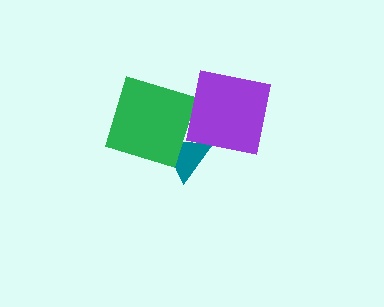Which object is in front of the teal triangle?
The green square is in front of the teal triangle.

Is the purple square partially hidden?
No, no other shape covers it.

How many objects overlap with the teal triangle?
1 object overlaps with the teal triangle.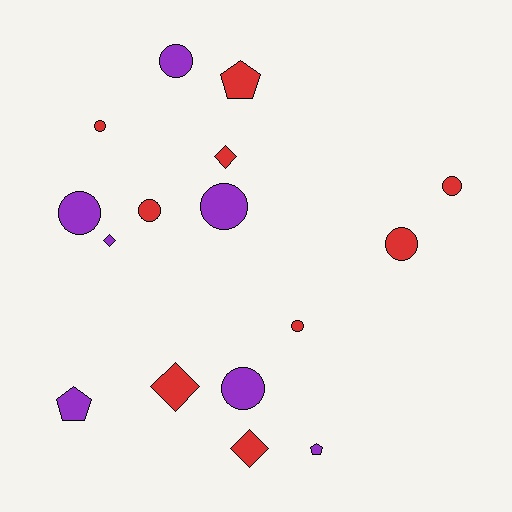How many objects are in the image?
There are 16 objects.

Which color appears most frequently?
Red, with 9 objects.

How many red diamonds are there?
There are 3 red diamonds.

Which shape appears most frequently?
Circle, with 9 objects.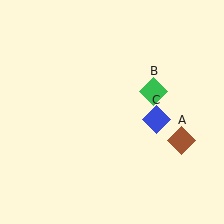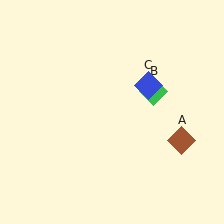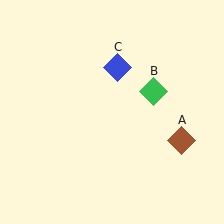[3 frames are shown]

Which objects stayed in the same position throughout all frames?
Brown diamond (object A) and green diamond (object B) remained stationary.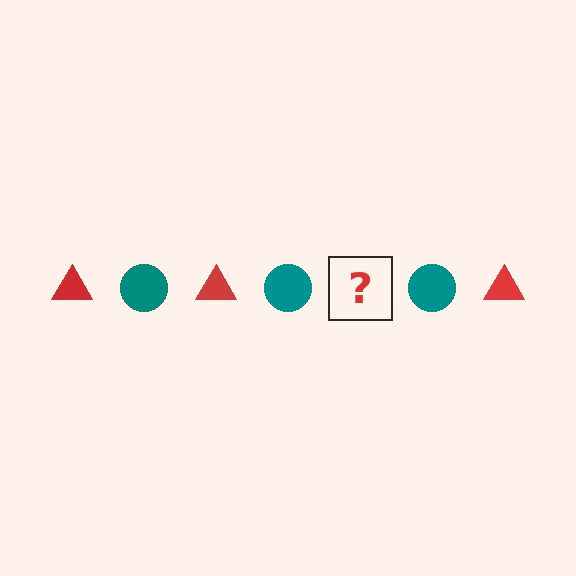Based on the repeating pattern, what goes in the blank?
The blank should be a red triangle.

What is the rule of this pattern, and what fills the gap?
The rule is that the pattern alternates between red triangle and teal circle. The gap should be filled with a red triangle.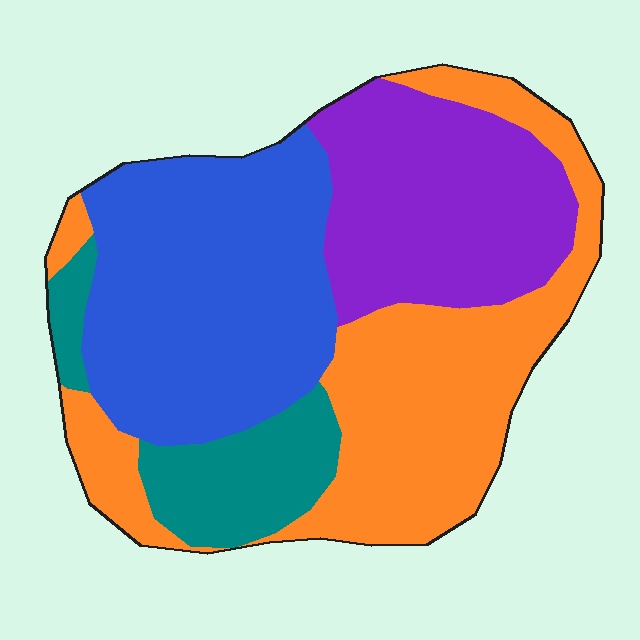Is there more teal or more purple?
Purple.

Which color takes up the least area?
Teal, at roughly 10%.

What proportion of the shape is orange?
Orange covers roughly 30% of the shape.